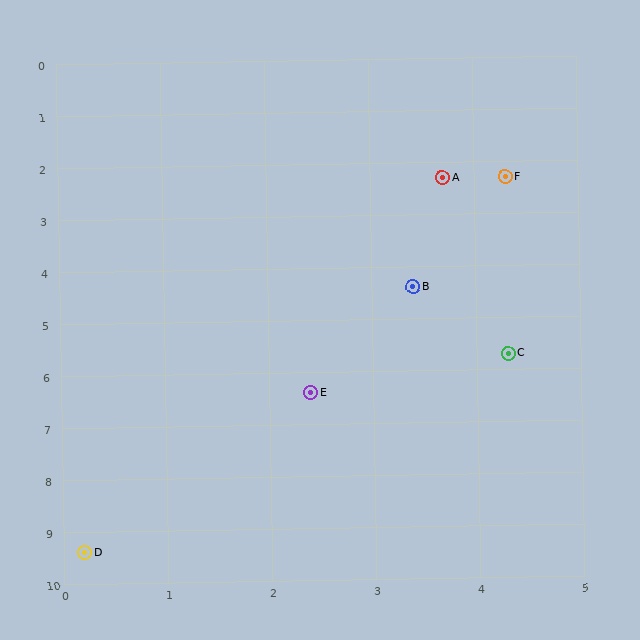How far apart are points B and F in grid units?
Points B and F are about 2.3 grid units apart.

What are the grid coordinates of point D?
Point D is at approximately (0.2, 9.4).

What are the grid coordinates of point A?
Point A is at approximately (3.7, 2.3).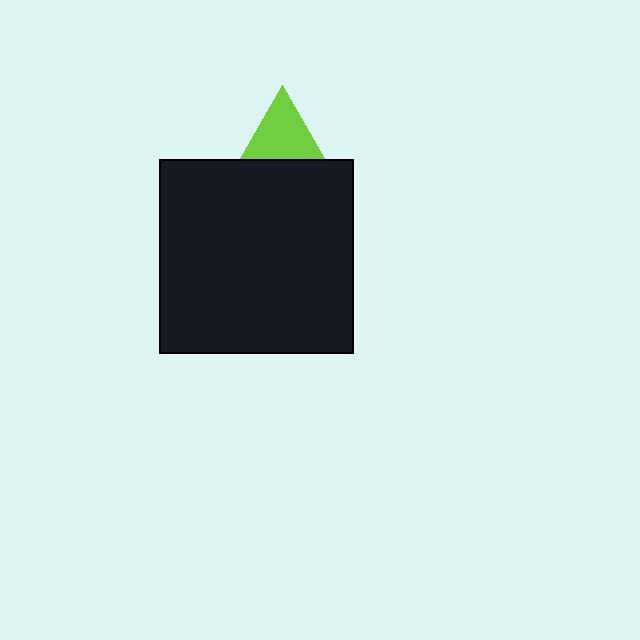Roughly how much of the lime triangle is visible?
About half of it is visible (roughly 53%).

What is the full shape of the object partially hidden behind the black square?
The partially hidden object is a lime triangle.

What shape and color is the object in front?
The object in front is a black square.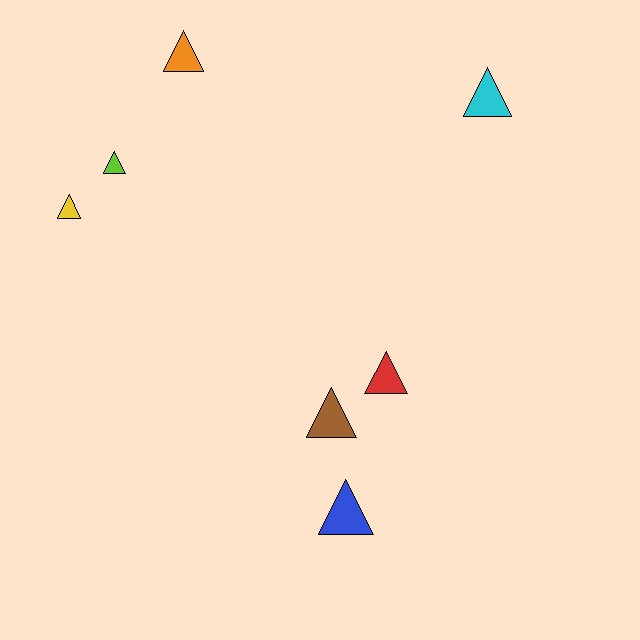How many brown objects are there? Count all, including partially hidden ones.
There is 1 brown object.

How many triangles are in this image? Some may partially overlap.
There are 7 triangles.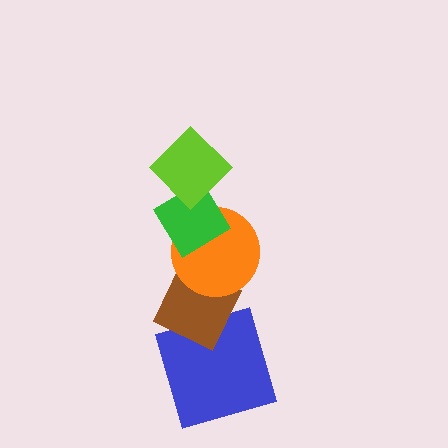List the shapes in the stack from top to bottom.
From top to bottom: the lime diamond, the green diamond, the orange circle, the brown diamond, the blue square.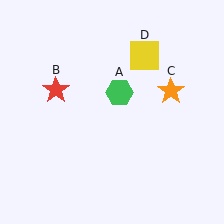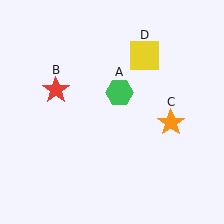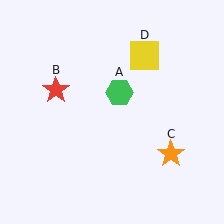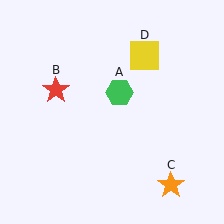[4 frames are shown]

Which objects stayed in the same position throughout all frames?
Green hexagon (object A) and red star (object B) and yellow square (object D) remained stationary.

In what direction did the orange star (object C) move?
The orange star (object C) moved down.